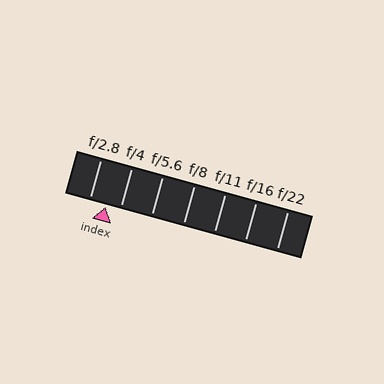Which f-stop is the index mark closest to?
The index mark is closest to f/4.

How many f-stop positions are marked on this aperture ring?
There are 7 f-stop positions marked.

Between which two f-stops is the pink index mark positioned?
The index mark is between f/2.8 and f/4.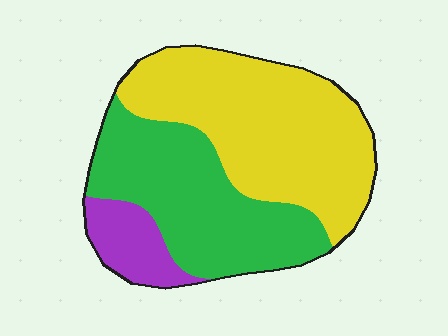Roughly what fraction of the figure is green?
Green covers around 40% of the figure.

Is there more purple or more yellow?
Yellow.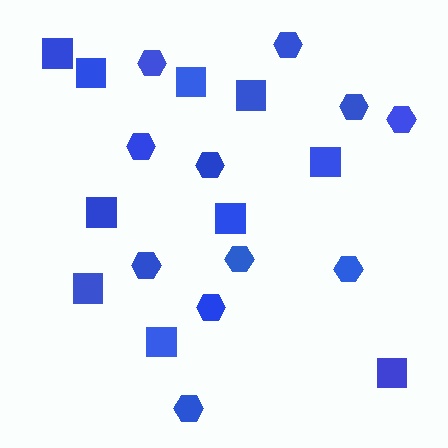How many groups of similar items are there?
There are 2 groups: one group of hexagons (11) and one group of squares (10).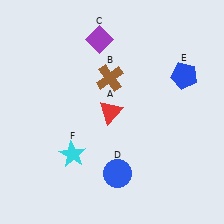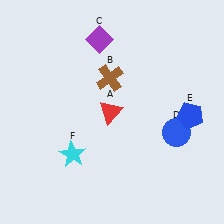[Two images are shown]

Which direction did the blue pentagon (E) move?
The blue pentagon (E) moved down.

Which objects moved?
The objects that moved are: the blue circle (D), the blue pentagon (E).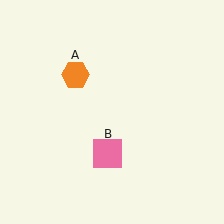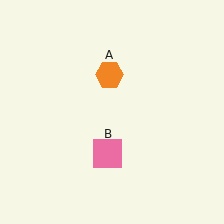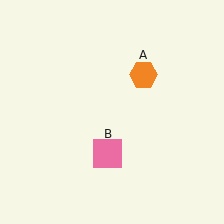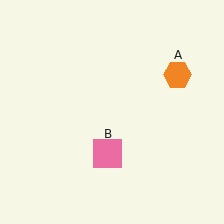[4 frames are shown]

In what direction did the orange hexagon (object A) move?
The orange hexagon (object A) moved right.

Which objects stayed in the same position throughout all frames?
Pink square (object B) remained stationary.